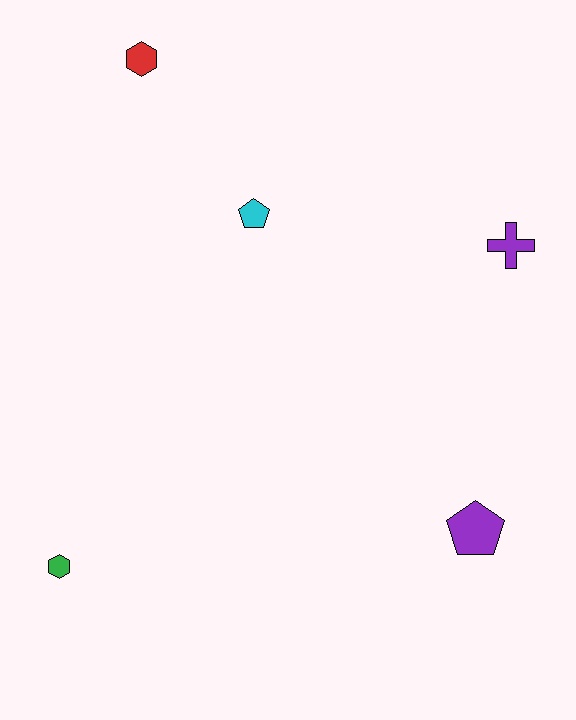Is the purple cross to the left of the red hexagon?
No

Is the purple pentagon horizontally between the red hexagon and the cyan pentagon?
No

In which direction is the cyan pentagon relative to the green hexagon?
The cyan pentagon is above the green hexagon.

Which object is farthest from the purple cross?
The green hexagon is farthest from the purple cross.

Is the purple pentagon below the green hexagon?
No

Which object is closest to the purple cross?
The cyan pentagon is closest to the purple cross.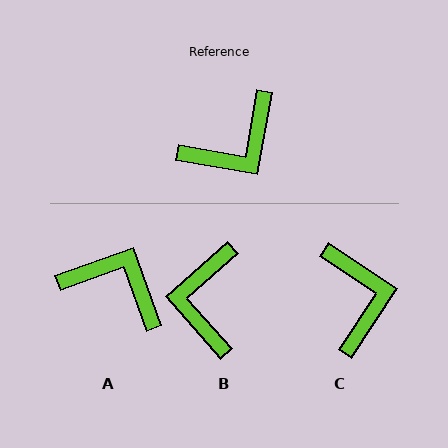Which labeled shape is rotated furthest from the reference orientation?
B, about 129 degrees away.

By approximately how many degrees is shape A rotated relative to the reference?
Approximately 120 degrees counter-clockwise.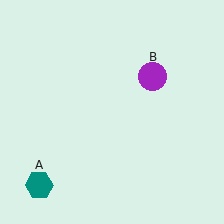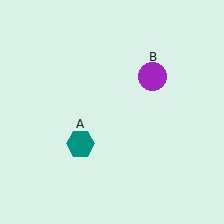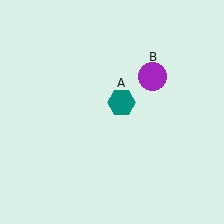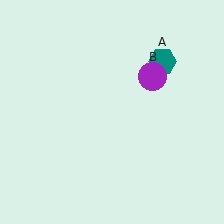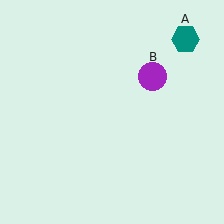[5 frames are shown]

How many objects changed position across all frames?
1 object changed position: teal hexagon (object A).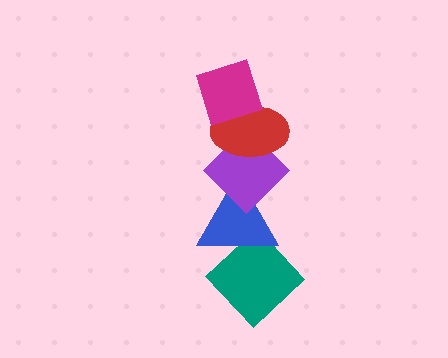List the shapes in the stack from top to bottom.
From top to bottom: the magenta diamond, the red ellipse, the purple diamond, the blue triangle, the teal diamond.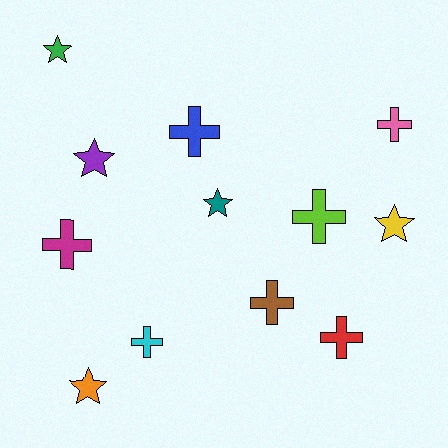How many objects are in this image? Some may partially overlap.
There are 12 objects.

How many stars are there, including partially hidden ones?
There are 5 stars.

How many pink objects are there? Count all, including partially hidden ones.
There is 1 pink object.